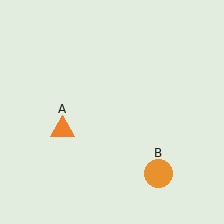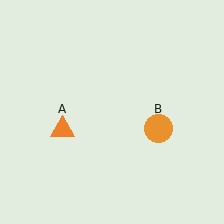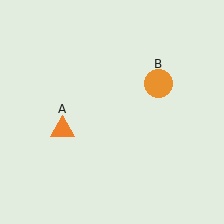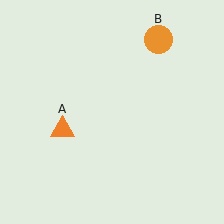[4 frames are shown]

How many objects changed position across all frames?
1 object changed position: orange circle (object B).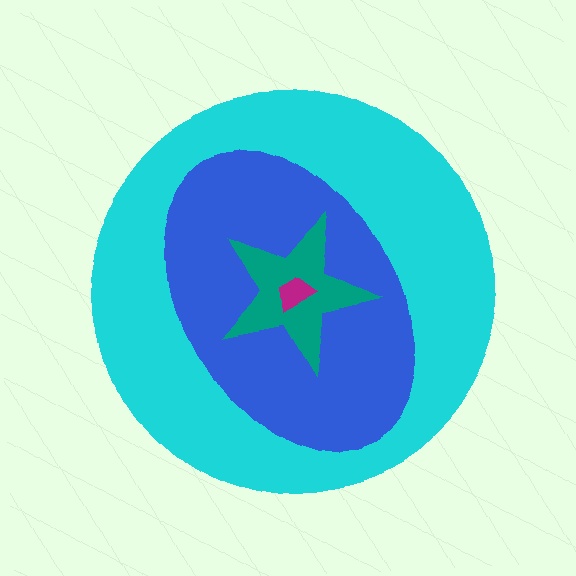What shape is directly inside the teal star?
The magenta trapezoid.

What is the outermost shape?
The cyan circle.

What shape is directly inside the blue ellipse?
The teal star.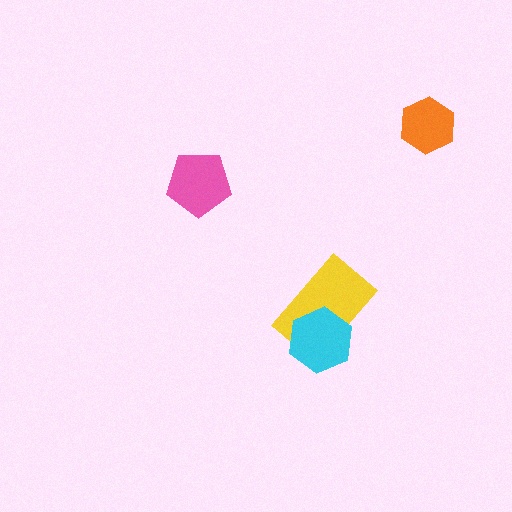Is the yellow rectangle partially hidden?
Yes, it is partially covered by another shape.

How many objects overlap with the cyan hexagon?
1 object overlaps with the cyan hexagon.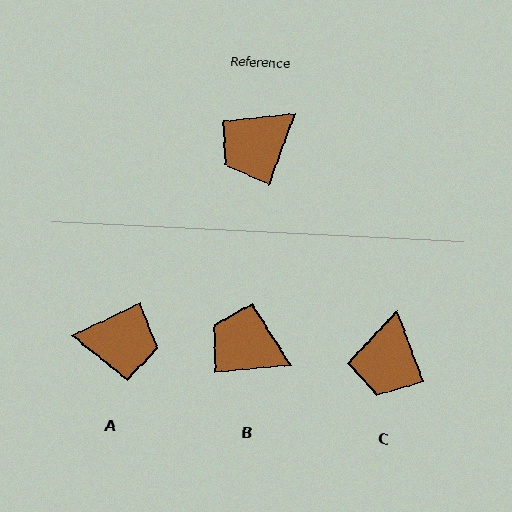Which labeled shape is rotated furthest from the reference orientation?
A, about 135 degrees away.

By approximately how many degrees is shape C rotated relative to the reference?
Approximately 41 degrees counter-clockwise.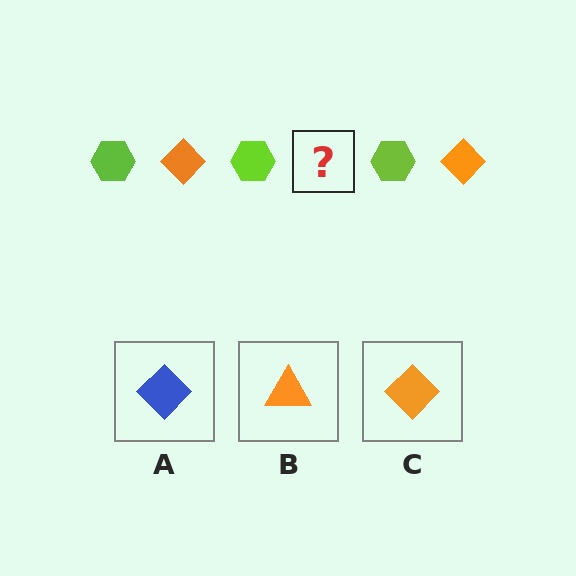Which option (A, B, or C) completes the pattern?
C.